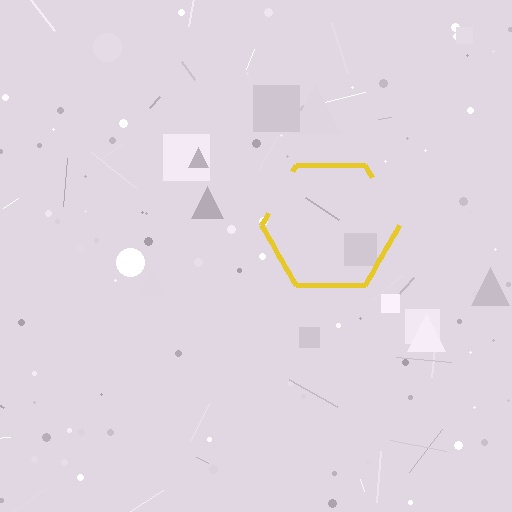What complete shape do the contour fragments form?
The contour fragments form a hexagon.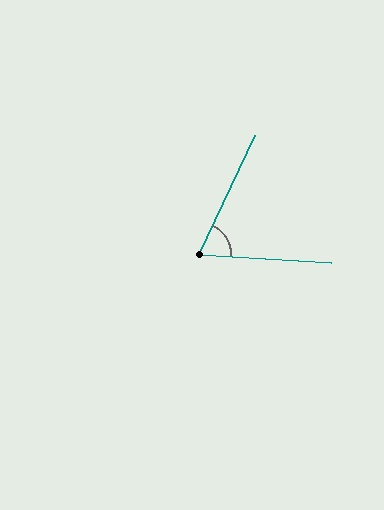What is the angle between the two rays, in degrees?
Approximately 68 degrees.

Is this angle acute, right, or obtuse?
It is acute.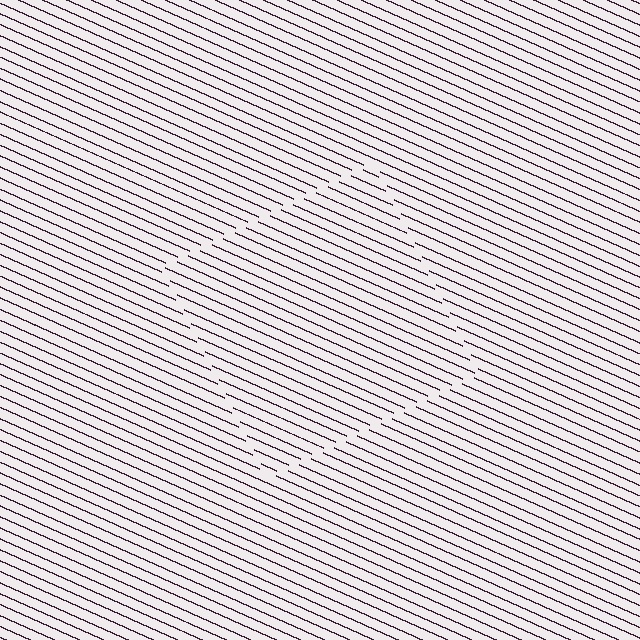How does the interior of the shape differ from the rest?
The interior of the shape contains the same grating, shifted by half a period — the contour is defined by the phase discontinuity where line-ends from the inner and outer gratings abut.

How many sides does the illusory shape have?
4 sides — the line-ends trace a square.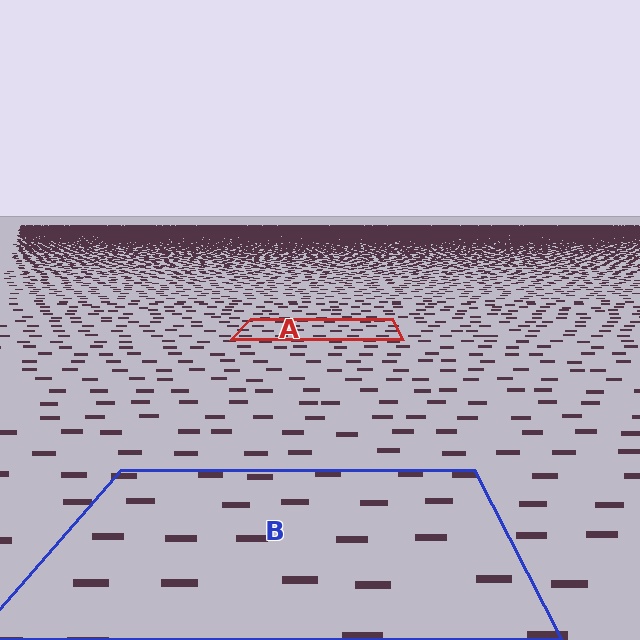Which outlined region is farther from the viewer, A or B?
Region A is farther from the viewer — the texture elements inside it appear smaller and more densely packed.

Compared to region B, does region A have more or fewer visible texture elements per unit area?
Region A has more texture elements per unit area — they are packed more densely because it is farther away.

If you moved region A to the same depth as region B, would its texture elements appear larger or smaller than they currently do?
They would appear larger. At a closer depth, the same texture elements are projected at a bigger on-screen size.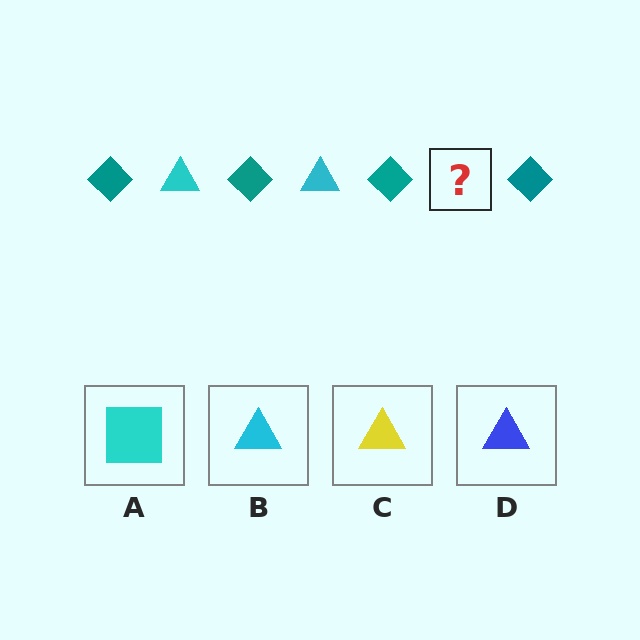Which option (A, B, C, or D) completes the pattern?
B.